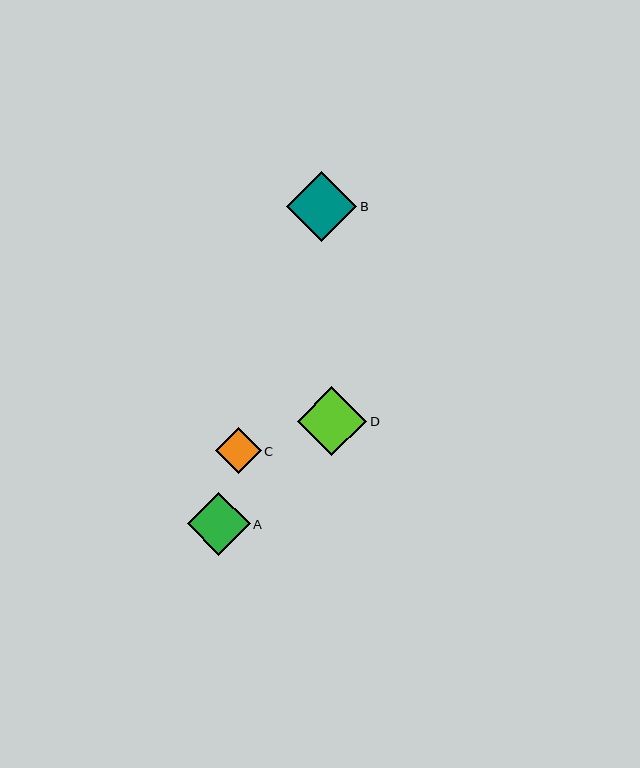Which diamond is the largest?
Diamond B is the largest with a size of approximately 70 pixels.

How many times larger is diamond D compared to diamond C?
Diamond D is approximately 1.5 times the size of diamond C.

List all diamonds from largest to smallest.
From largest to smallest: B, D, A, C.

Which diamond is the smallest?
Diamond C is the smallest with a size of approximately 46 pixels.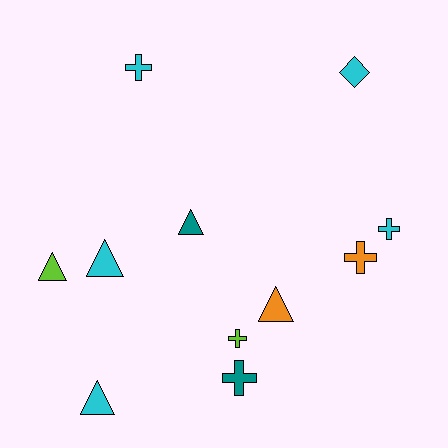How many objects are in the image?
There are 11 objects.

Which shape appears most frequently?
Triangle, with 5 objects.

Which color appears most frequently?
Cyan, with 5 objects.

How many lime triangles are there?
There is 1 lime triangle.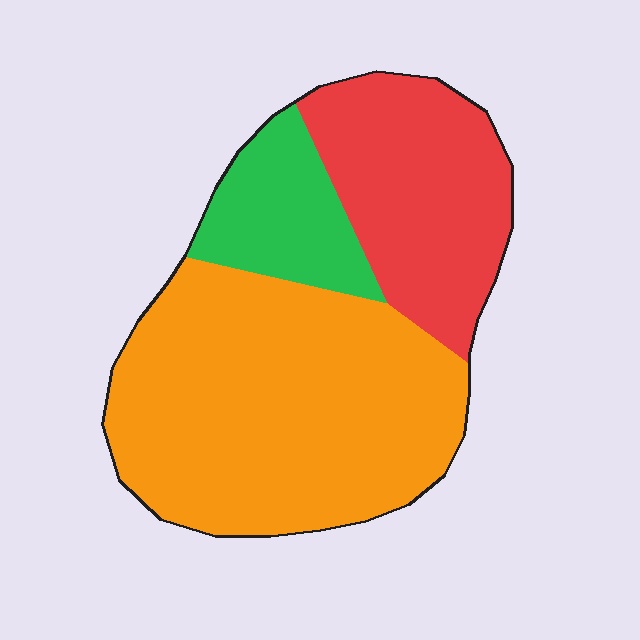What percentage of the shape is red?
Red takes up between a quarter and a half of the shape.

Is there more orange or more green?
Orange.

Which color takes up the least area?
Green, at roughly 15%.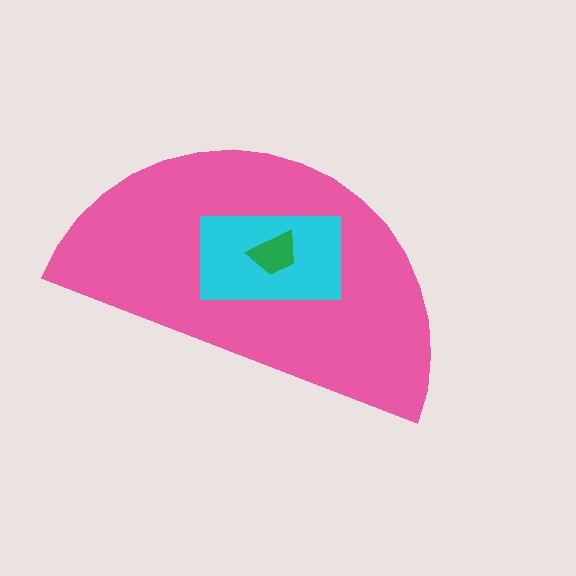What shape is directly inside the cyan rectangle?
The green trapezoid.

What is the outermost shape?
The pink semicircle.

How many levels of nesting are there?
3.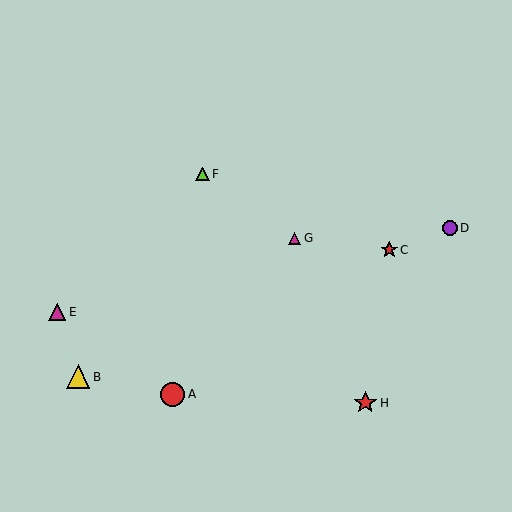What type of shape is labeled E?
Shape E is a magenta triangle.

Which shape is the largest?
The red circle (labeled A) is the largest.